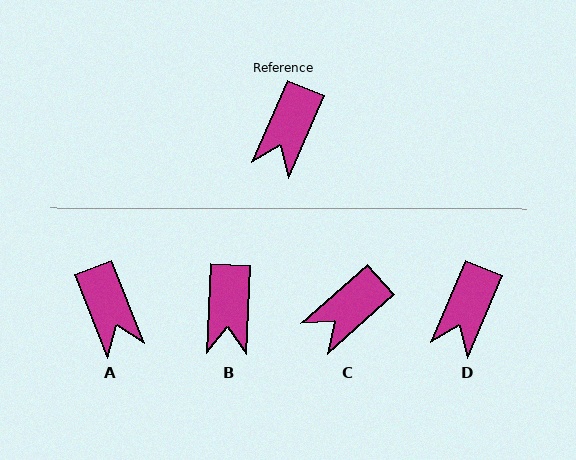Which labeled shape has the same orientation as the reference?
D.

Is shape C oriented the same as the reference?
No, it is off by about 25 degrees.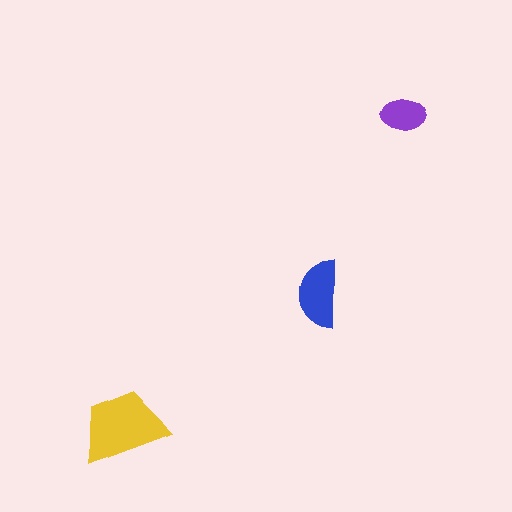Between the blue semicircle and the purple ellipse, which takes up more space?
The blue semicircle.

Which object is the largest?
The yellow trapezoid.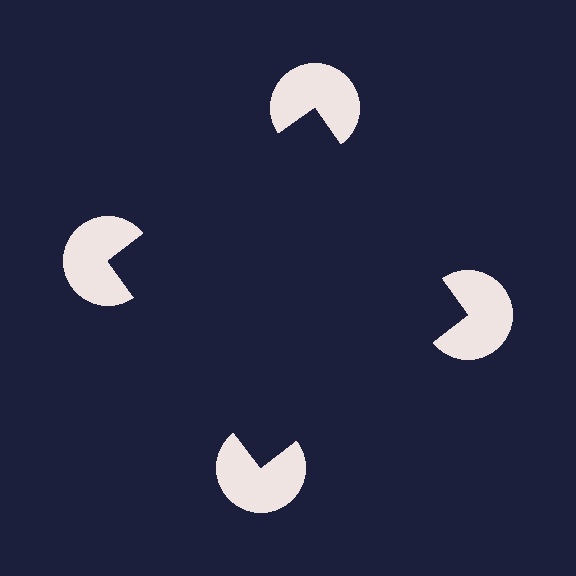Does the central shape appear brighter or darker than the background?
It typically appears slightly darker than the background, even though no actual brightness change is drawn.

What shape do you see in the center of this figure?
An illusory square — its edges are inferred from the aligned wedge cuts in the pac-man discs, not physically drawn.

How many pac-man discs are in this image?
There are 4 — one at each vertex of the illusory square.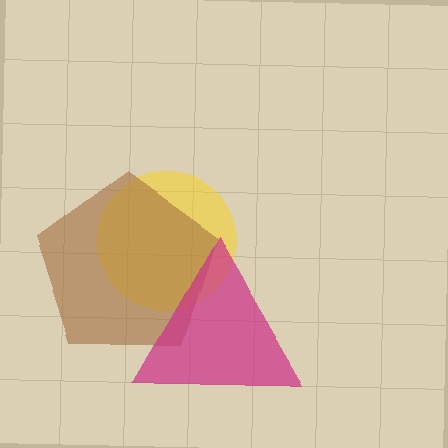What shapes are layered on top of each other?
The layered shapes are: a yellow circle, a brown pentagon, a magenta triangle.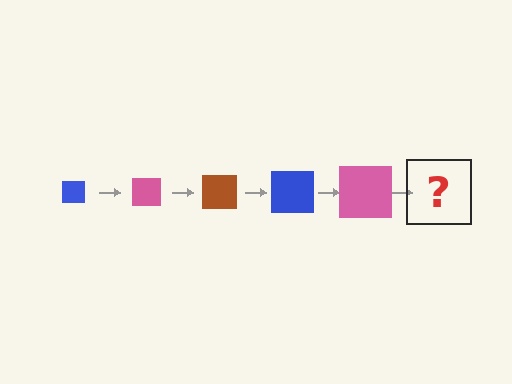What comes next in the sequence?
The next element should be a brown square, larger than the previous one.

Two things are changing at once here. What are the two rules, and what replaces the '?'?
The two rules are that the square grows larger each step and the color cycles through blue, pink, and brown. The '?' should be a brown square, larger than the previous one.